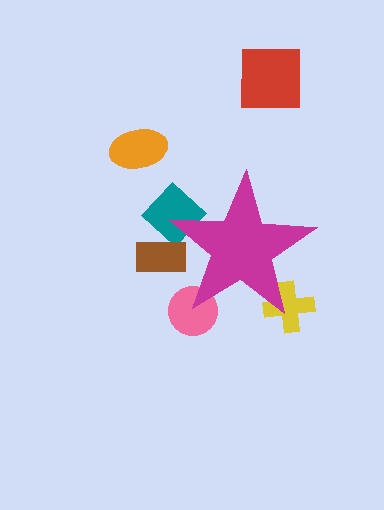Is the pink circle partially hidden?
Yes, the pink circle is partially hidden behind the magenta star.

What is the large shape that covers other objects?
A magenta star.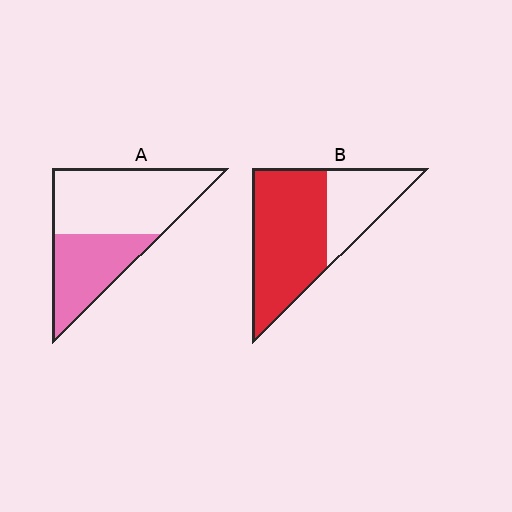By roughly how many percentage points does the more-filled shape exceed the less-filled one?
By roughly 25 percentage points (B over A).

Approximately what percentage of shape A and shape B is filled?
A is approximately 40% and B is approximately 65%.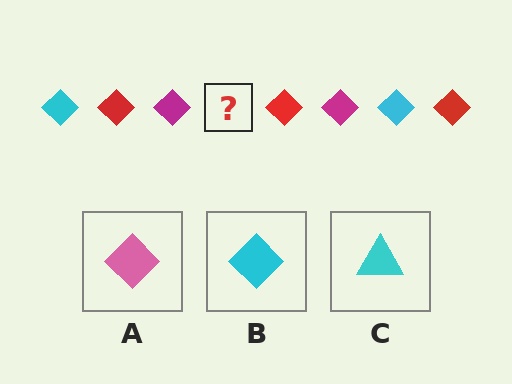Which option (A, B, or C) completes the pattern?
B.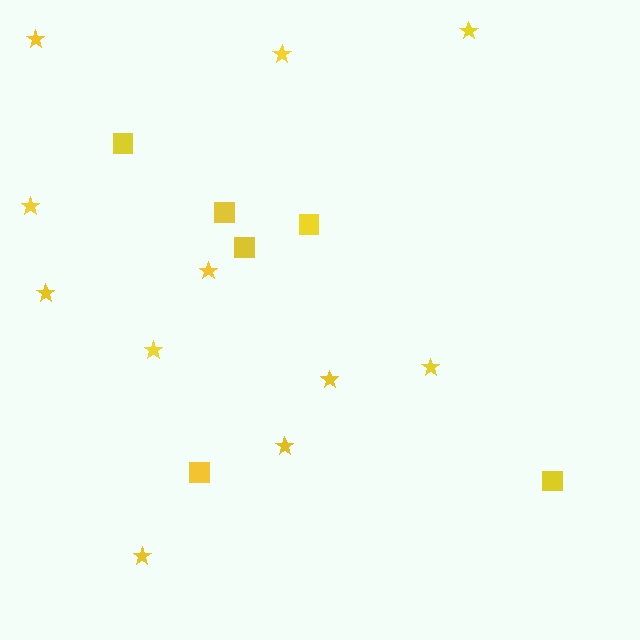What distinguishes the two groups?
There are 2 groups: one group of stars (11) and one group of squares (6).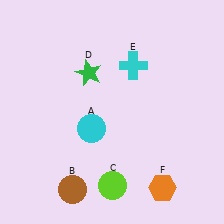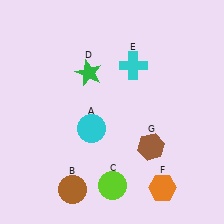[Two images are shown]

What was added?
A brown hexagon (G) was added in Image 2.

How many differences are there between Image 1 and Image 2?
There is 1 difference between the two images.